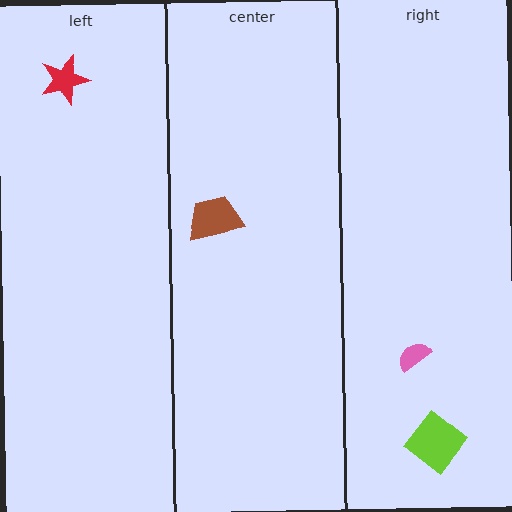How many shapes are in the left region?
1.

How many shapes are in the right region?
2.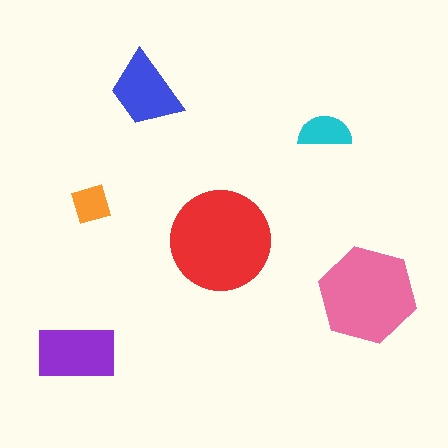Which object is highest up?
The blue trapezoid is topmost.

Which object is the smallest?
The orange square.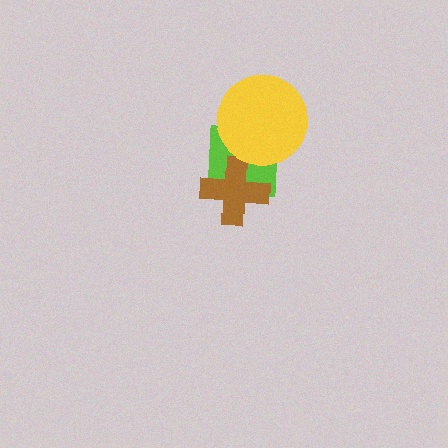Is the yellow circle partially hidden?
No, no other shape covers it.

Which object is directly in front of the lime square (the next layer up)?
The brown cross is directly in front of the lime square.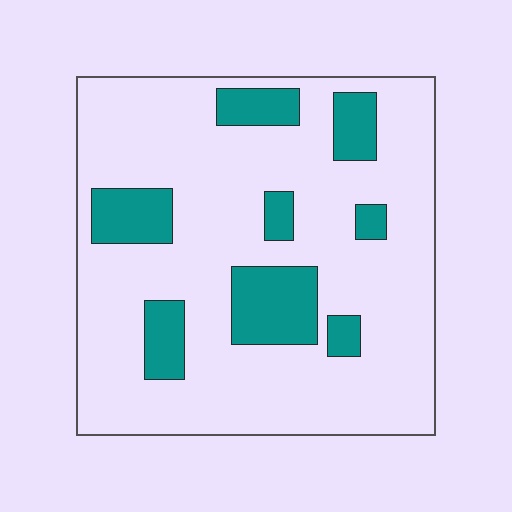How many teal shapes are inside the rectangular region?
8.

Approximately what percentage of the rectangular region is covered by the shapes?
Approximately 20%.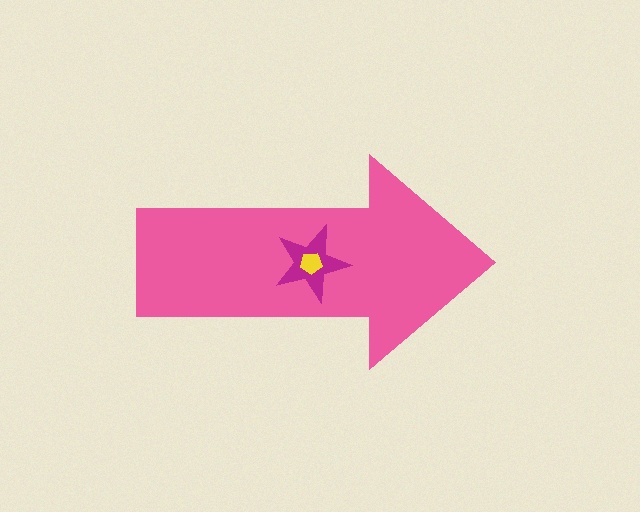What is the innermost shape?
The yellow pentagon.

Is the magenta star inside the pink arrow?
Yes.